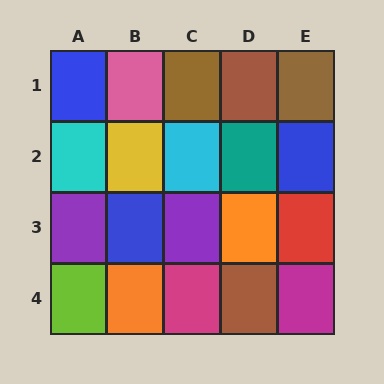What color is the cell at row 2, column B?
Yellow.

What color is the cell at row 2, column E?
Blue.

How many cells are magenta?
2 cells are magenta.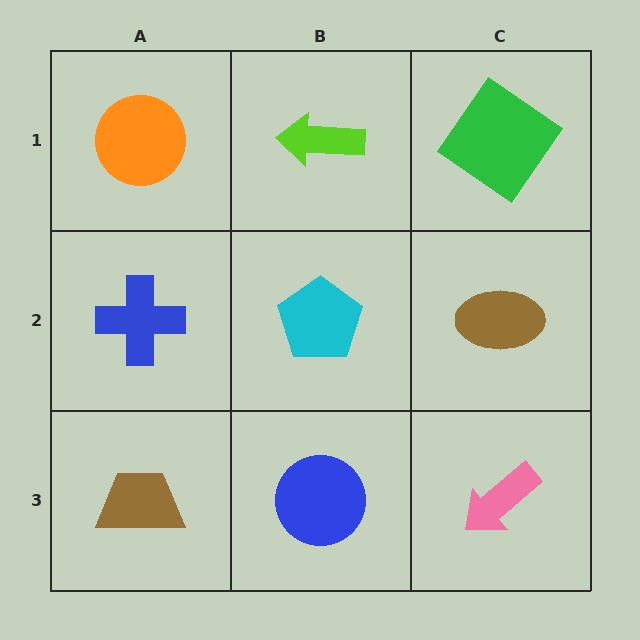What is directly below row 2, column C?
A pink arrow.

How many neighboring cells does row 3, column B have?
3.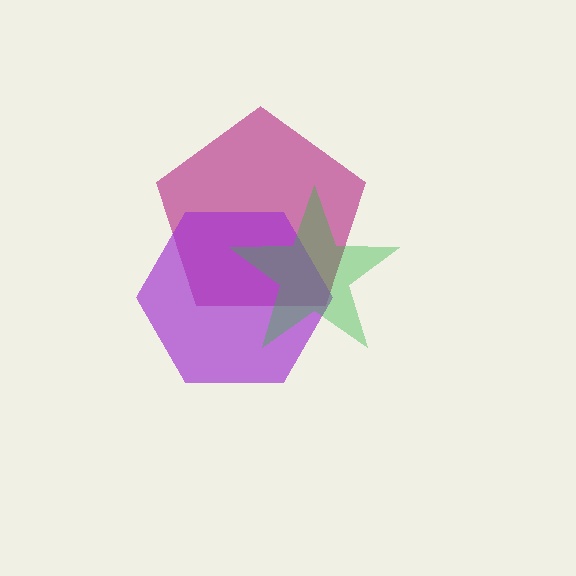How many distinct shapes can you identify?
There are 3 distinct shapes: a magenta pentagon, a purple hexagon, a green star.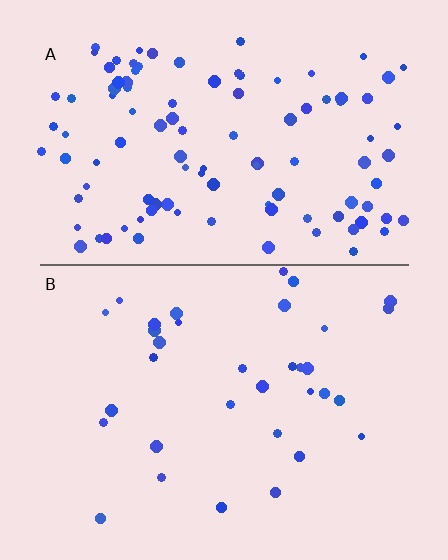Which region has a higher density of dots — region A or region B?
A (the top).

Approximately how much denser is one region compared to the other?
Approximately 3.0× — region A over region B.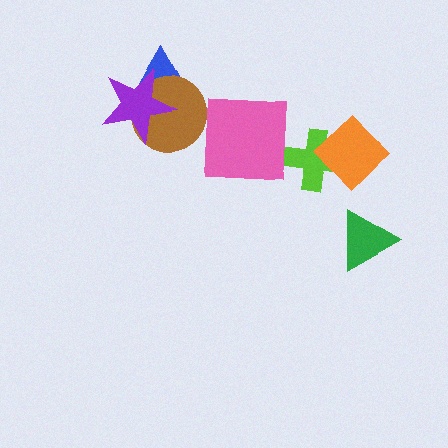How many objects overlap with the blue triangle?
2 objects overlap with the blue triangle.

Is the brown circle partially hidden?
Yes, it is partially covered by another shape.